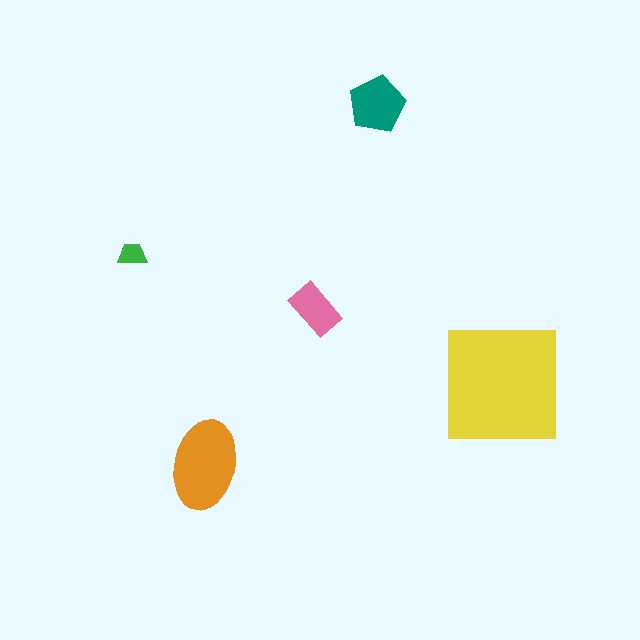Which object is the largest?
The yellow square.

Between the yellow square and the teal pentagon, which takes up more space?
The yellow square.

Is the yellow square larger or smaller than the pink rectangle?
Larger.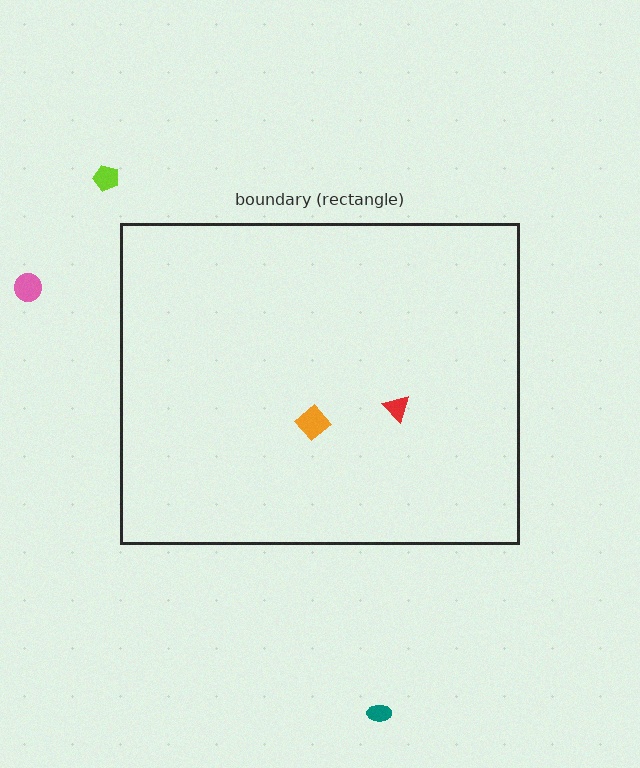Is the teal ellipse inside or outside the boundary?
Outside.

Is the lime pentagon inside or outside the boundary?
Outside.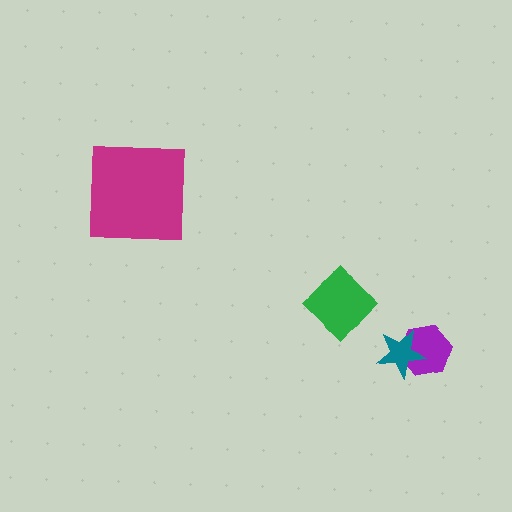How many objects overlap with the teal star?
1 object overlaps with the teal star.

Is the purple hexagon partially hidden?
Yes, it is partially covered by another shape.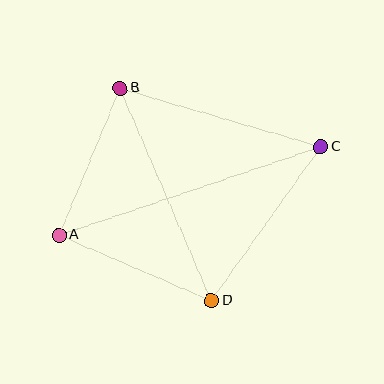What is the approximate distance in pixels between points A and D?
The distance between A and D is approximately 166 pixels.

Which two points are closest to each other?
Points A and B are closest to each other.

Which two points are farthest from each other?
Points A and C are farthest from each other.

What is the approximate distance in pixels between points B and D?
The distance between B and D is approximately 231 pixels.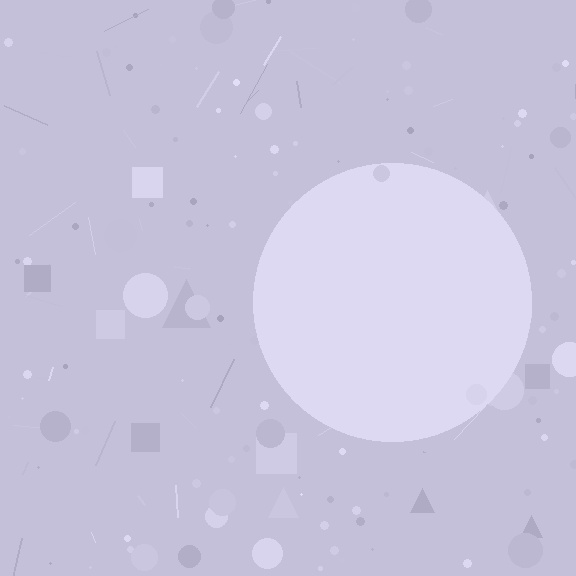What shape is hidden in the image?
A circle is hidden in the image.